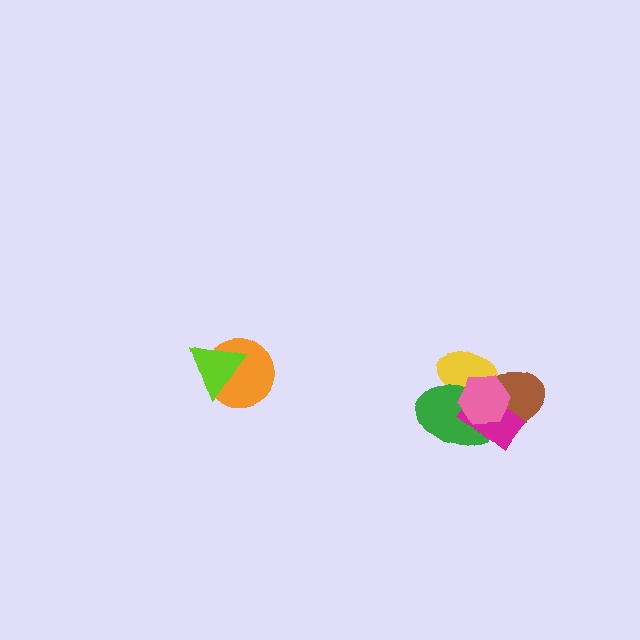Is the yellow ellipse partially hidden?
Yes, it is partially covered by another shape.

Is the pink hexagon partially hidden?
No, no other shape covers it.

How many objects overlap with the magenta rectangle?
4 objects overlap with the magenta rectangle.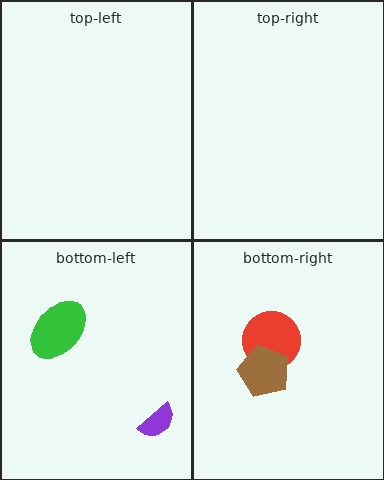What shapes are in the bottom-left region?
The green ellipse, the purple semicircle.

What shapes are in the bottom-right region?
The red circle, the brown pentagon.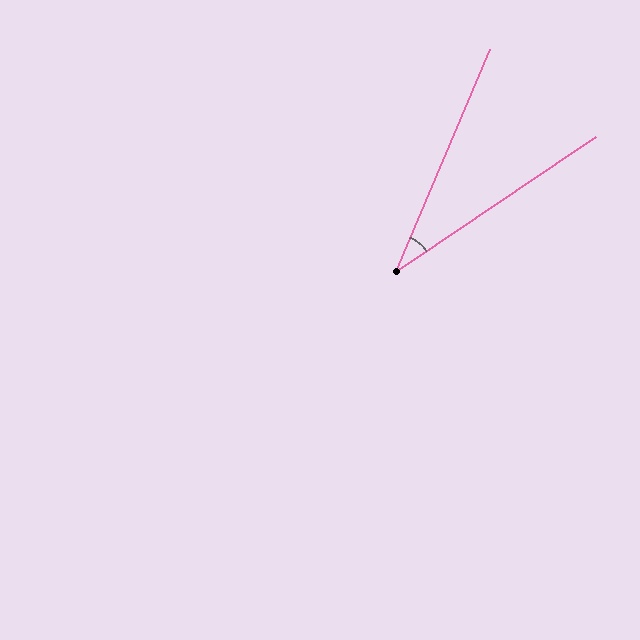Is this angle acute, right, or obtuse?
It is acute.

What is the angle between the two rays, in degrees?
Approximately 33 degrees.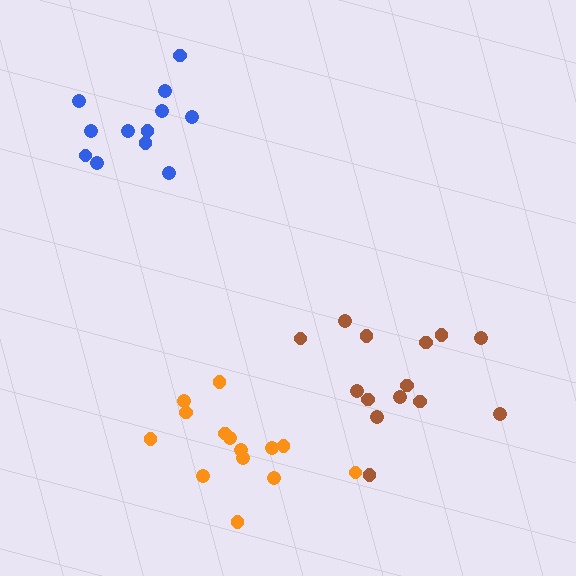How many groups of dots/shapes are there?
There are 3 groups.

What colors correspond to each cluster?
The clusters are colored: brown, blue, orange.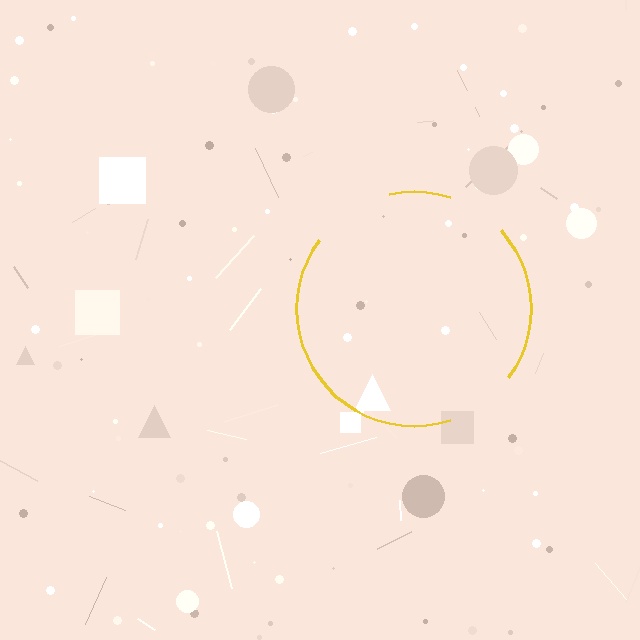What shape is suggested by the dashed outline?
The dashed outline suggests a circle.